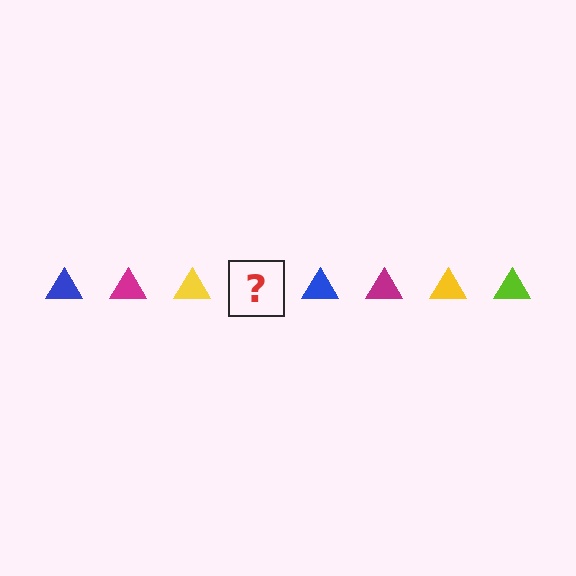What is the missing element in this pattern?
The missing element is a lime triangle.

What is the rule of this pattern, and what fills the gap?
The rule is that the pattern cycles through blue, magenta, yellow, lime triangles. The gap should be filled with a lime triangle.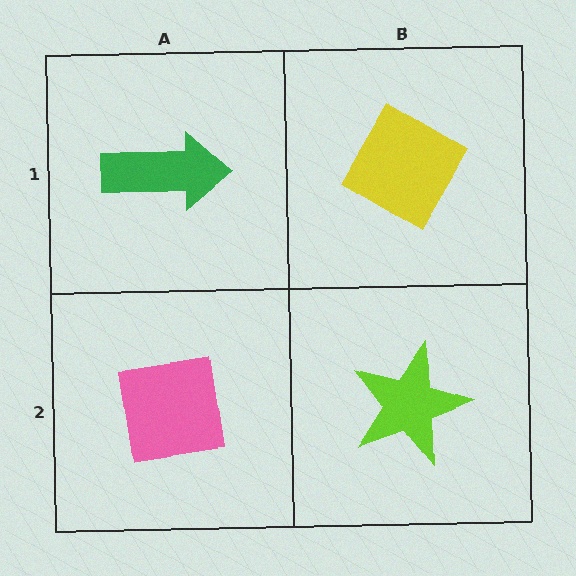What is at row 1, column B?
A yellow diamond.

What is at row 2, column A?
A pink square.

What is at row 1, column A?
A green arrow.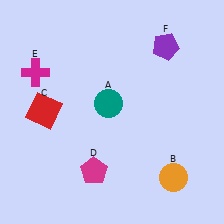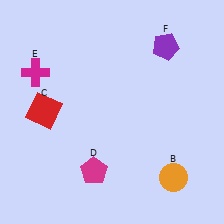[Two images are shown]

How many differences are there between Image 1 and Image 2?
There is 1 difference between the two images.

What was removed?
The teal circle (A) was removed in Image 2.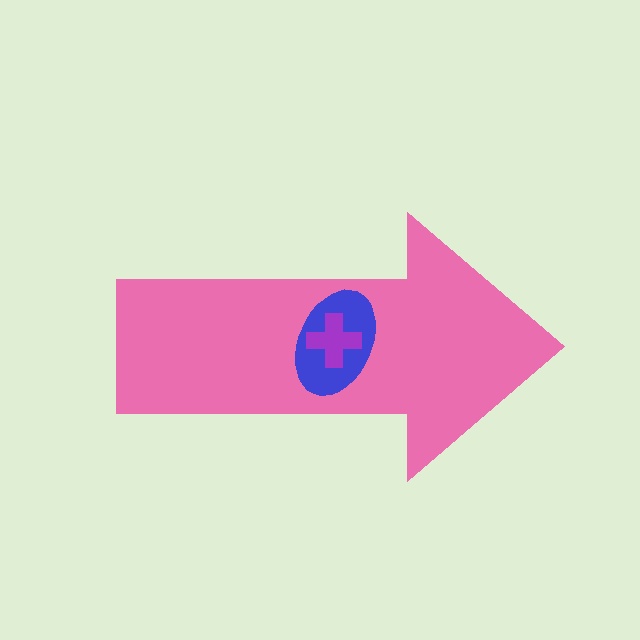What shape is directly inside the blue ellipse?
The purple cross.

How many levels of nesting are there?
3.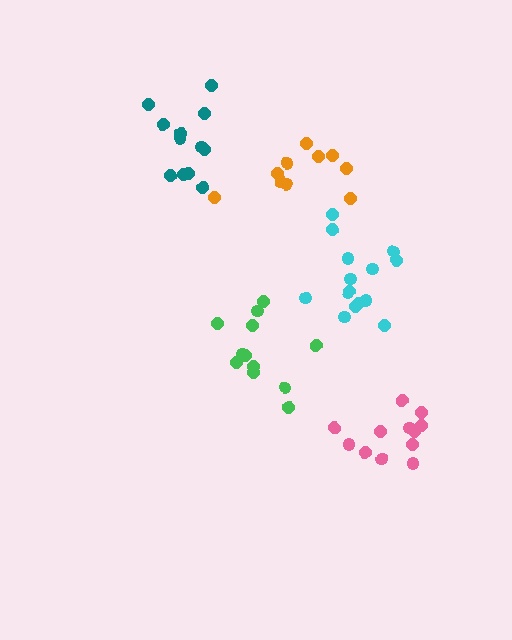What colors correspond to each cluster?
The clusters are colored: cyan, teal, pink, orange, green.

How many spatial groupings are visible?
There are 5 spatial groupings.